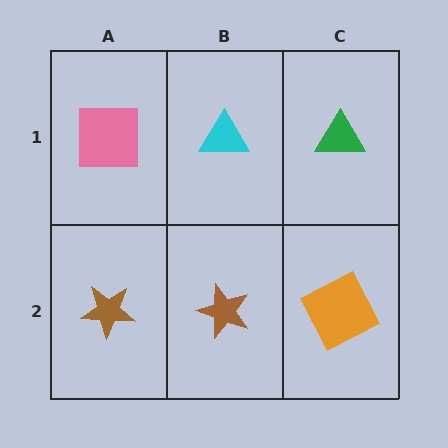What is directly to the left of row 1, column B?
A pink square.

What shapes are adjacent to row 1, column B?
A brown star (row 2, column B), a pink square (row 1, column A), a green triangle (row 1, column C).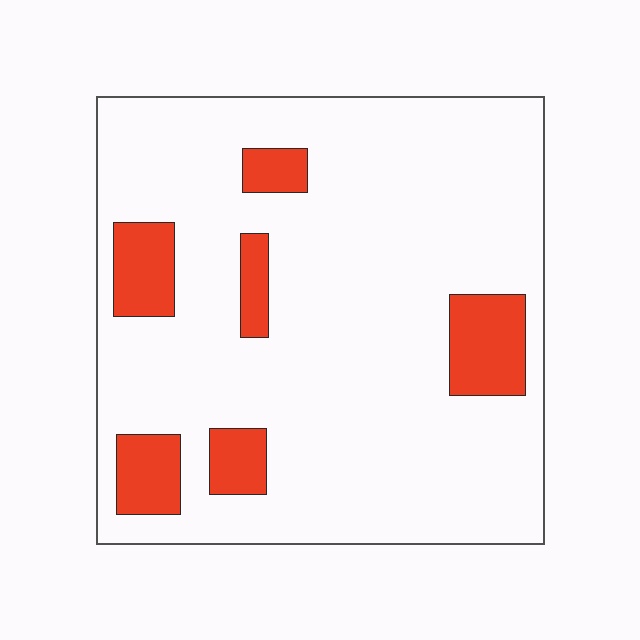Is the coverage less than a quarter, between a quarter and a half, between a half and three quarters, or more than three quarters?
Less than a quarter.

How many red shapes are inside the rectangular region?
6.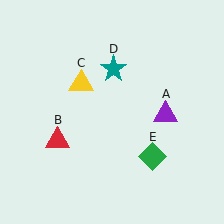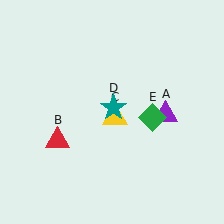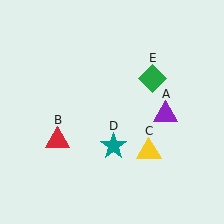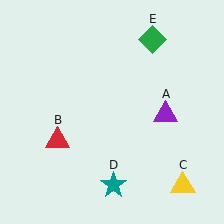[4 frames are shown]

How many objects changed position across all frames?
3 objects changed position: yellow triangle (object C), teal star (object D), green diamond (object E).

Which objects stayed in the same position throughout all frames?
Purple triangle (object A) and red triangle (object B) remained stationary.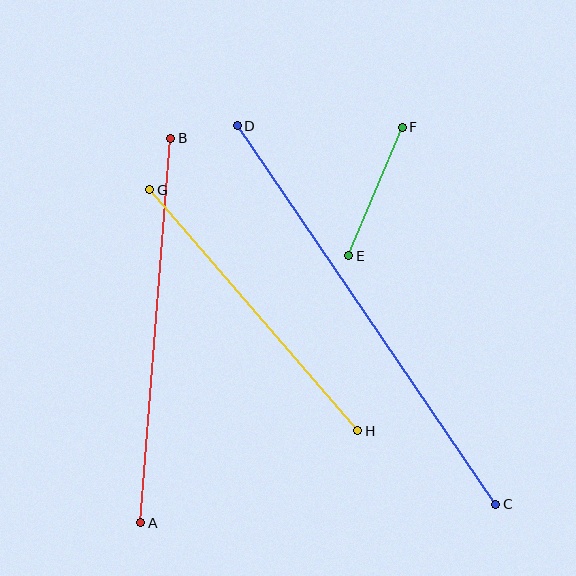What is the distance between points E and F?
The distance is approximately 139 pixels.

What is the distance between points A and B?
The distance is approximately 386 pixels.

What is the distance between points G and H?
The distance is approximately 318 pixels.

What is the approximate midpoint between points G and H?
The midpoint is at approximately (254, 310) pixels.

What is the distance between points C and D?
The distance is approximately 459 pixels.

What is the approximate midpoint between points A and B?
The midpoint is at approximately (156, 331) pixels.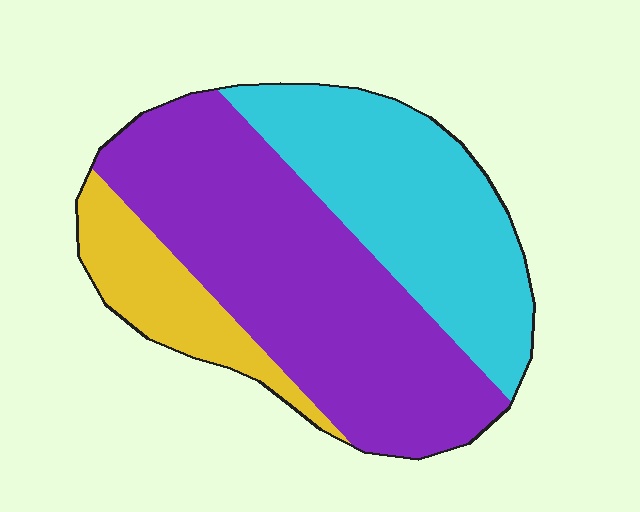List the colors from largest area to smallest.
From largest to smallest: purple, cyan, yellow.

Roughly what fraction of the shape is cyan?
Cyan covers around 35% of the shape.